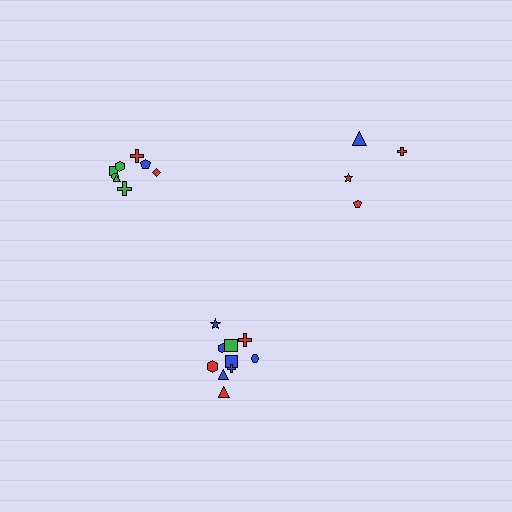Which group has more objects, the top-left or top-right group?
The top-left group.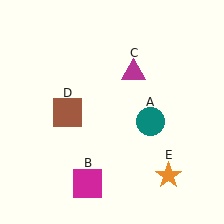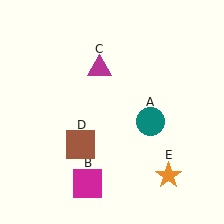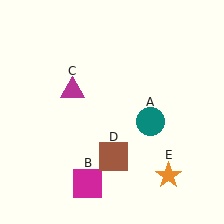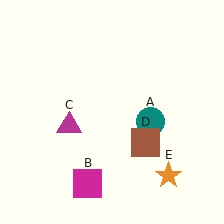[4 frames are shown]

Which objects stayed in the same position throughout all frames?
Teal circle (object A) and magenta square (object B) and orange star (object E) remained stationary.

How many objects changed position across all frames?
2 objects changed position: magenta triangle (object C), brown square (object D).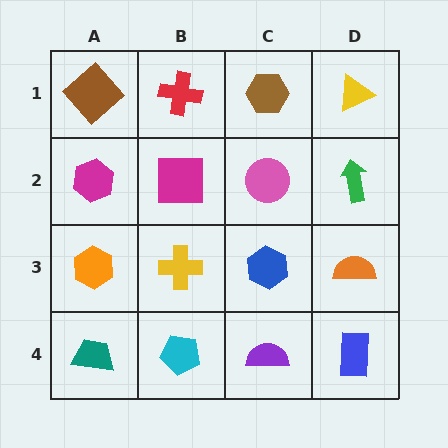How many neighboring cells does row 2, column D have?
3.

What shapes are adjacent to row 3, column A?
A magenta hexagon (row 2, column A), a teal trapezoid (row 4, column A), a yellow cross (row 3, column B).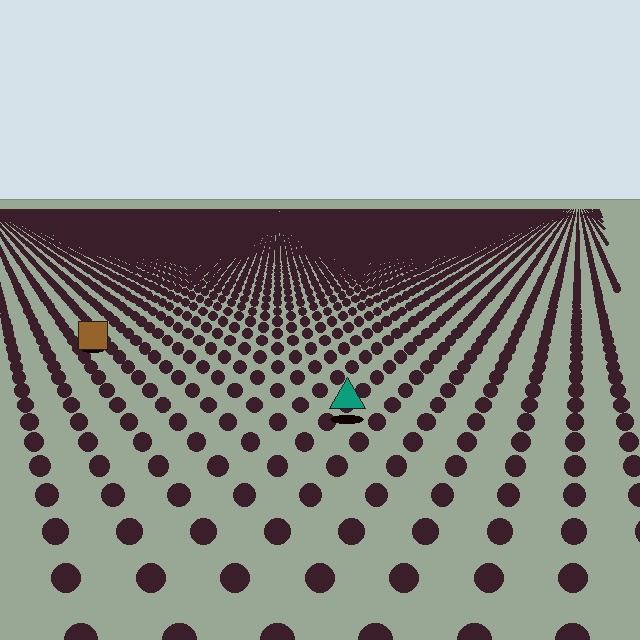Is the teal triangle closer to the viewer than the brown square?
Yes. The teal triangle is closer — you can tell from the texture gradient: the ground texture is coarser near it.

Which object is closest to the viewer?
The teal triangle is closest. The texture marks near it are larger and more spread out.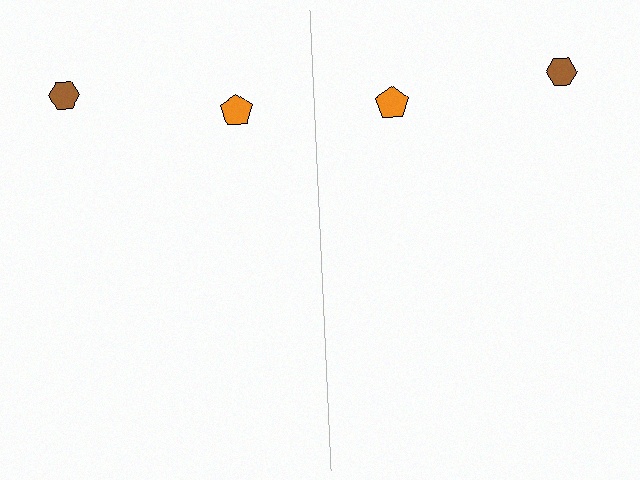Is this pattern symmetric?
Yes, this pattern has bilateral (reflection) symmetry.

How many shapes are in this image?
There are 4 shapes in this image.